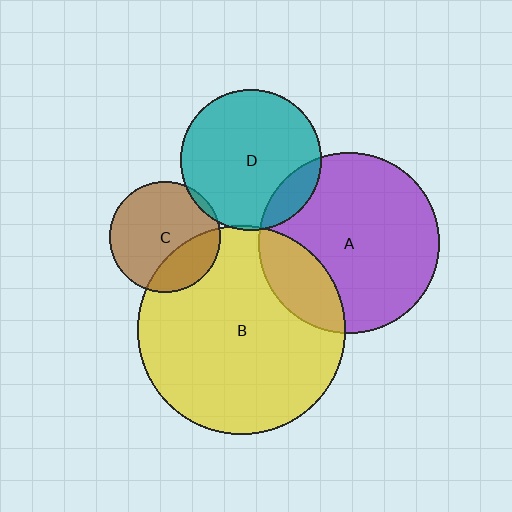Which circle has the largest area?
Circle B (yellow).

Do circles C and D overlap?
Yes.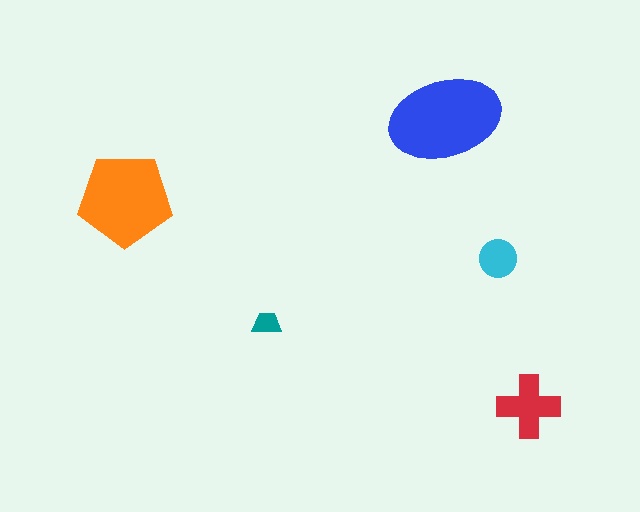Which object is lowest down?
The red cross is bottommost.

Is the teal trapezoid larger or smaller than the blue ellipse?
Smaller.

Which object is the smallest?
The teal trapezoid.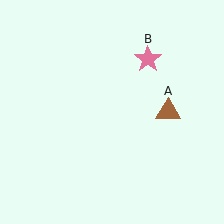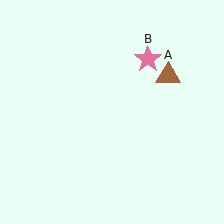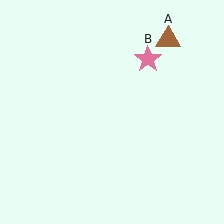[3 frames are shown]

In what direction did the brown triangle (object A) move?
The brown triangle (object A) moved up.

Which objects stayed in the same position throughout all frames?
Pink star (object B) remained stationary.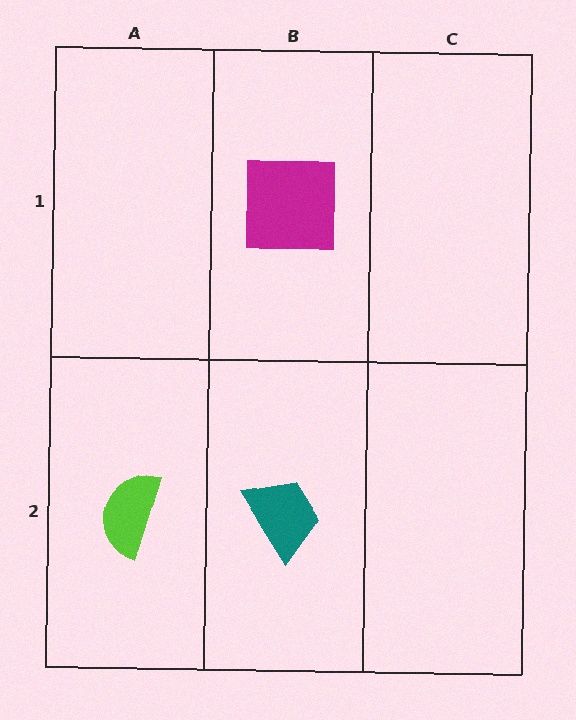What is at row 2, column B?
A teal trapezoid.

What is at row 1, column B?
A magenta square.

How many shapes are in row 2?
2 shapes.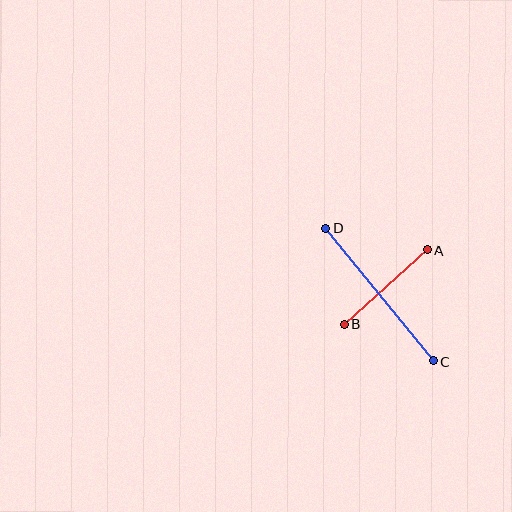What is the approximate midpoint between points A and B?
The midpoint is at approximately (386, 287) pixels.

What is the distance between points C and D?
The distance is approximately 171 pixels.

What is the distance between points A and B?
The distance is approximately 112 pixels.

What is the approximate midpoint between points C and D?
The midpoint is at approximately (379, 295) pixels.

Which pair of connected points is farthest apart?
Points C and D are farthest apart.